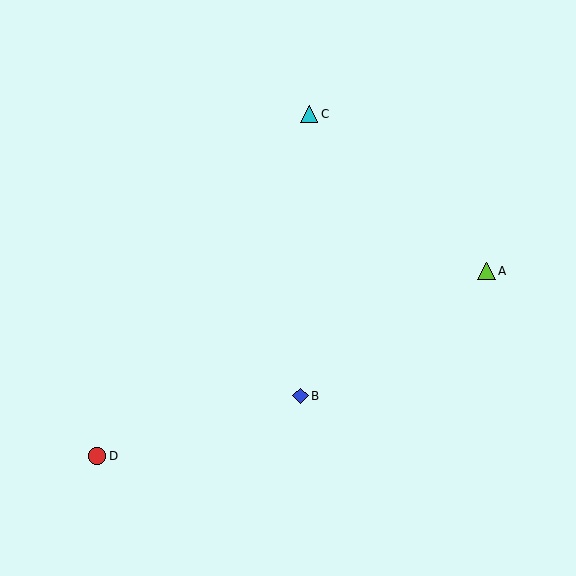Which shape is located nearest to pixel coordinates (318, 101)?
The cyan triangle (labeled C) at (309, 114) is nearest to that location.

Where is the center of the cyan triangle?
The center of the cyan triangle is at (309, 114).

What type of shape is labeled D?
Shape D is a red circle.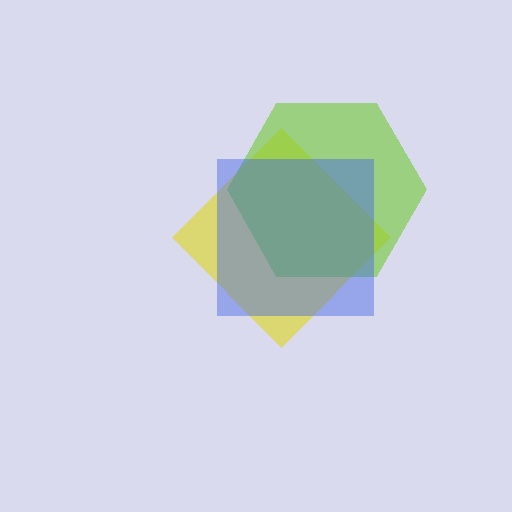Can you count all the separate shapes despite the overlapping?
Yes, there are 3 separate shapes.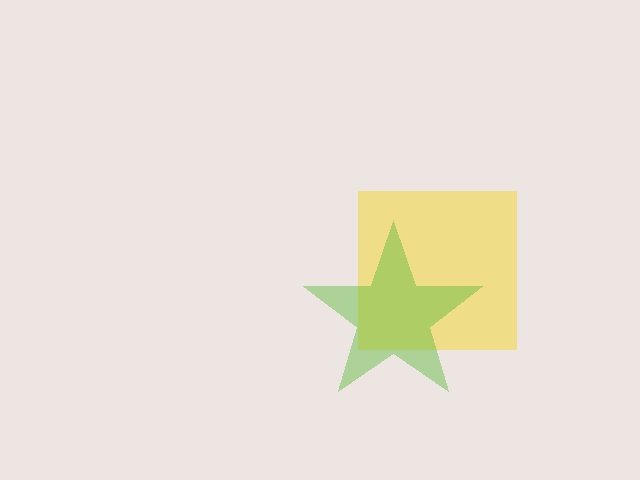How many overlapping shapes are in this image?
There are 2 overlapping shapes in the image.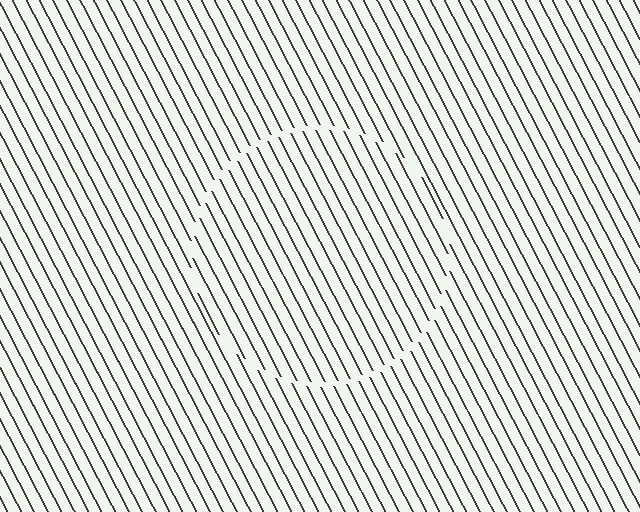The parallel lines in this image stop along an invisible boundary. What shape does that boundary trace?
An illusory circle. The interior of the shape contains the same grating, shifted by half a period — the contour is defined by the phase discontinuity where line-ends from the inner and outer gratings abut.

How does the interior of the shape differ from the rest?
The interior of the shape contains the same grating, shifted by half a period — the contour is defined by the phase discontinuity where line-ends from the inner and outer gratings abut.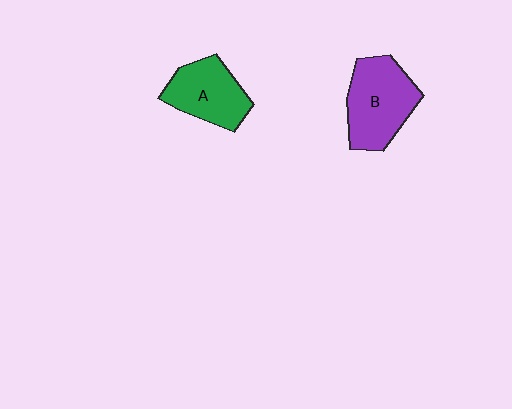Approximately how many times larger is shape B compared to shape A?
Approximately 1.2 times.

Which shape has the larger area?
Shape B (purple).